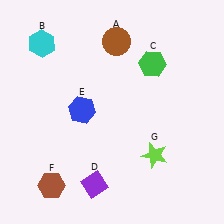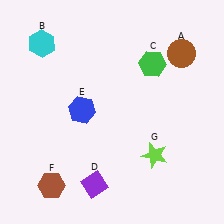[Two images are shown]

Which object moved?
The brown circle (A) moved right.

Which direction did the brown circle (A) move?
The brown circle (A) moved right.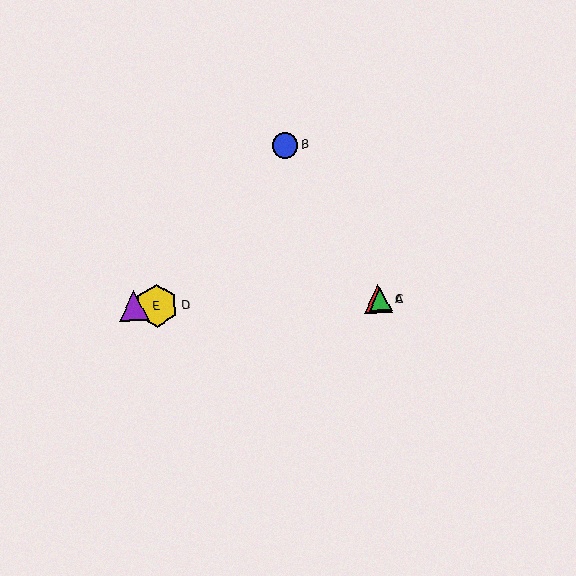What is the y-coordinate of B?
Object B is at y≈146.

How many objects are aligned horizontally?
4 objects (A, C, D, E) are aligned horizontally.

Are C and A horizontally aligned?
Yes, both are at y≈299.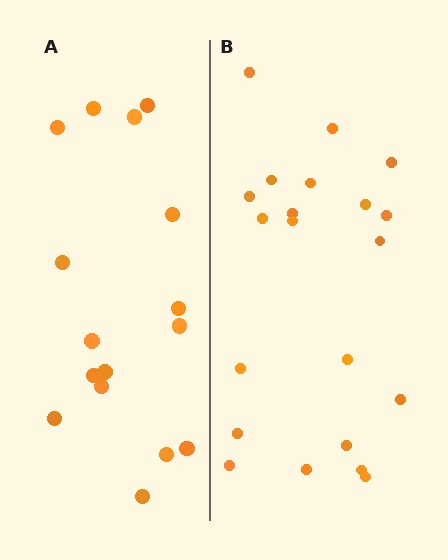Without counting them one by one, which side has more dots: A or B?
Region B (the right region) has more dots.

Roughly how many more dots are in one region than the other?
Region B has about 5 more dots than region A.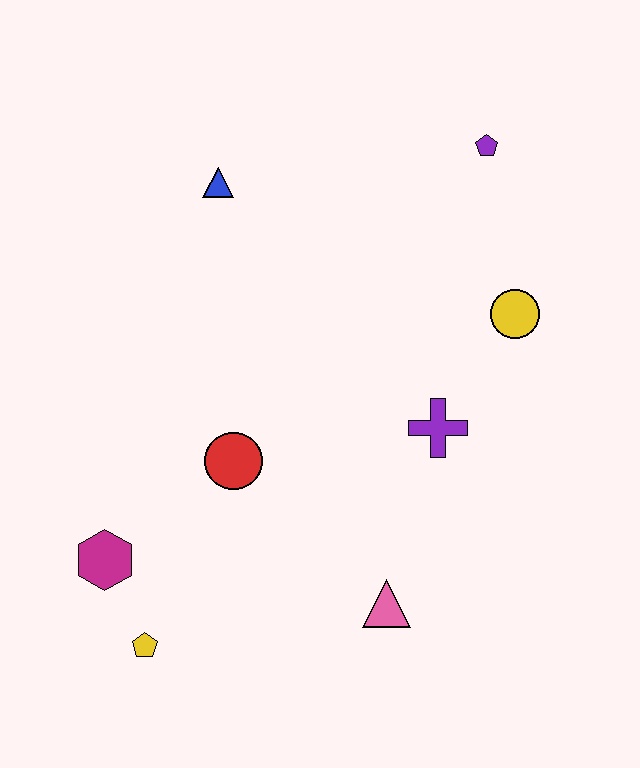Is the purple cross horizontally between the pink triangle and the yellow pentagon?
No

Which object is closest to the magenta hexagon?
The yellow pentagon is closest to the magenta hexagon.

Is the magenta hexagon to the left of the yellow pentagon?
Yes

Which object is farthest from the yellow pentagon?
The purple pentagon is farthest from the yellow pentagon.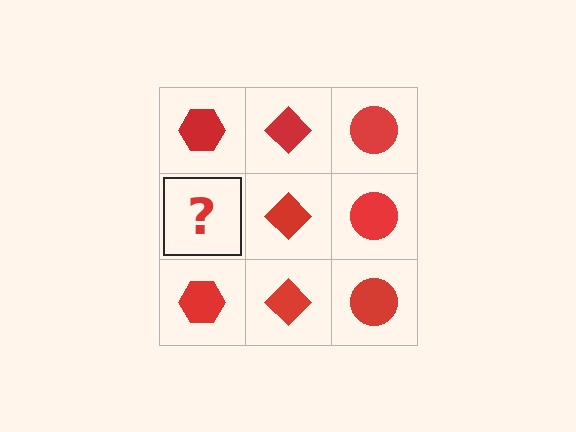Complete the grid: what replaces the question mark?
The question mark should be replaced with a red hexagon.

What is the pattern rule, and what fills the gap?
The rule is that each column has a consistent shape. The gap should be filled with a red hexagon.